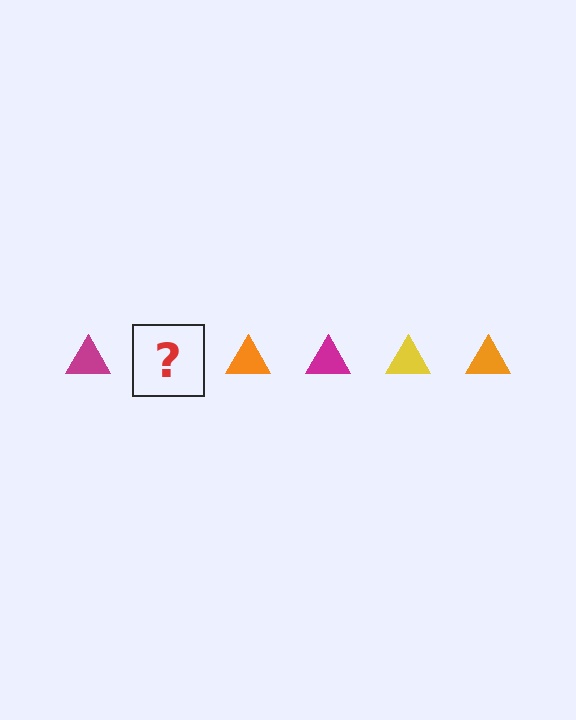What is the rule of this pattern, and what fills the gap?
The rule is that the pattern cycles through magenta, yellow, orange triangles. The gap should be filled with a yellow triangle.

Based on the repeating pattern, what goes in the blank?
The blank should be a yellow triangle.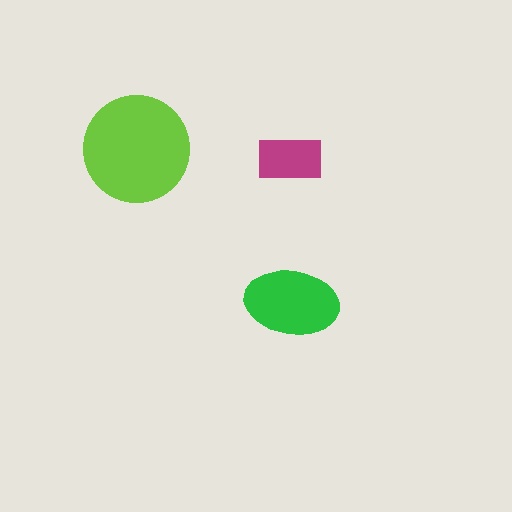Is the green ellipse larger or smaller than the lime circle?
Smaller.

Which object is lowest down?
The green ellipse is bottommost.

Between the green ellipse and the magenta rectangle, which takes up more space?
The green ellipse.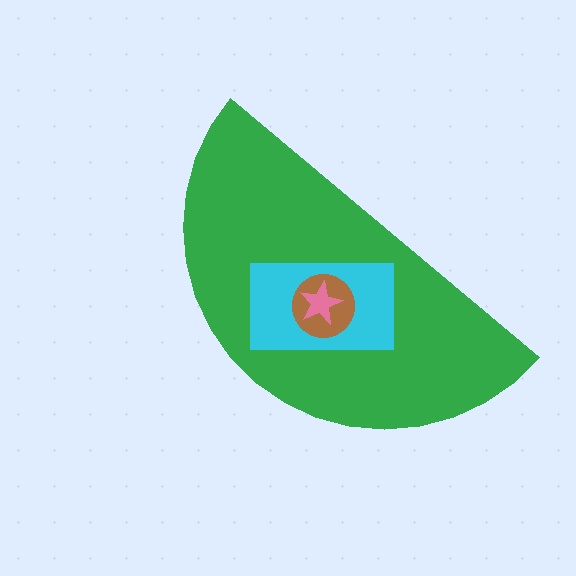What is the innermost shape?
The pink star.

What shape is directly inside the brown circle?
The pink star.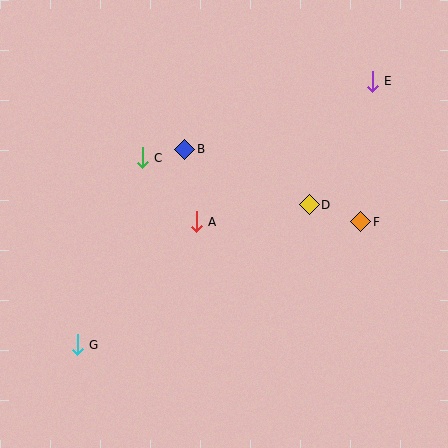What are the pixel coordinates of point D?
Point D is at (309, 205).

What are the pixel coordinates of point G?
Point G is at (77, 345).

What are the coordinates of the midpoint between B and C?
The midpoint between B and C is at (163, 154).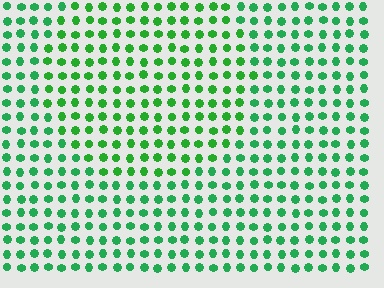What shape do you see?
I see a circle.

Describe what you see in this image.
The image is filled with small green elements in a uniform arrangement. A circle-shaped region is visible where the elements are tinted to a slightly different hue, forming a subtle color boundary.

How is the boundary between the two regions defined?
The boundary is defined purely by a slight shift in hue (about 18 degrees). Spacing, size, and orientation are identical on both sides.